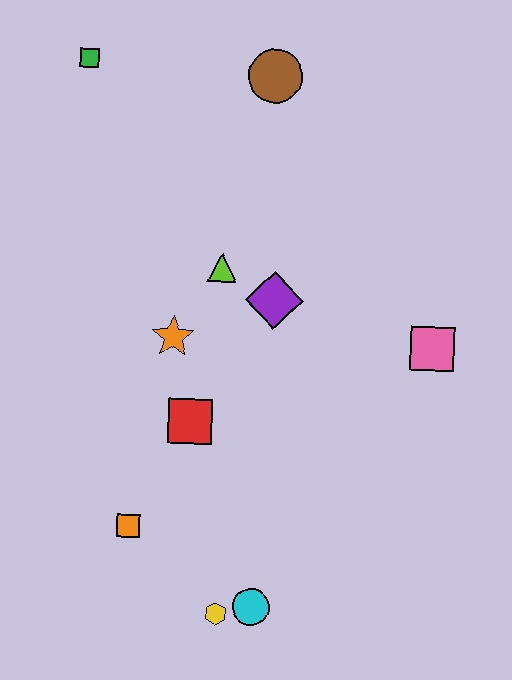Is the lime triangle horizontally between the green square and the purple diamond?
Yes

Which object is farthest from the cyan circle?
The green square is farthest from the cyan circle.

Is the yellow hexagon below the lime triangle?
Yes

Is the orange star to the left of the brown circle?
Yes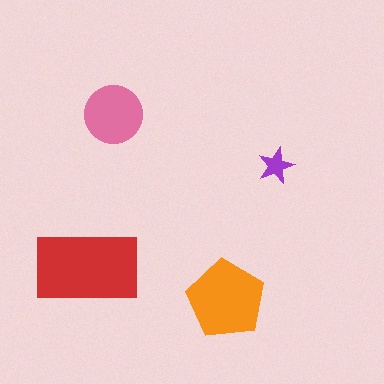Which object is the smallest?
The purple star.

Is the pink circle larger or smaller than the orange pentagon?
Smaller.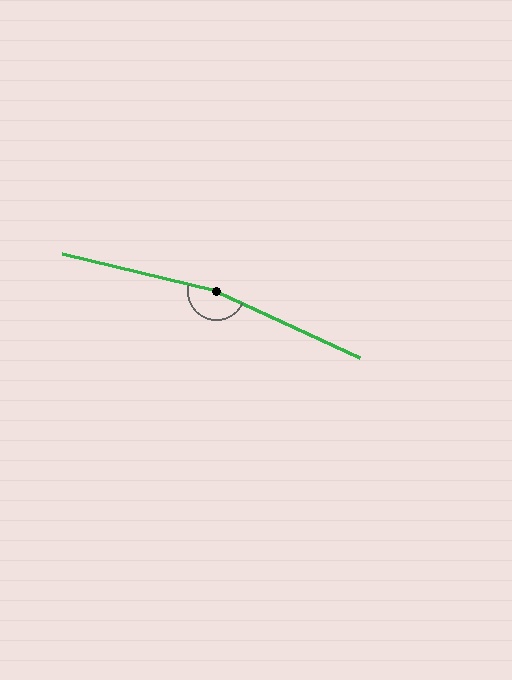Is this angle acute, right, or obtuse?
It is obtuse.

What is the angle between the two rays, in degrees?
Approximately 168 degrees.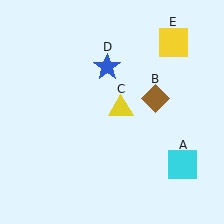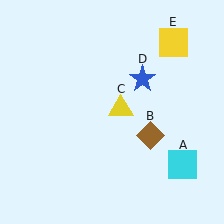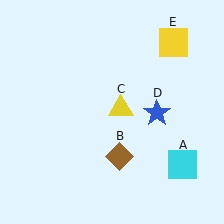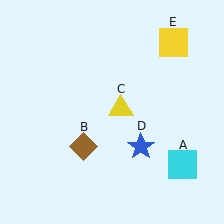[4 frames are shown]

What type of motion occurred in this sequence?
The brown diamond (object B), blue star (object D) rotated clockwise around the center of the scene.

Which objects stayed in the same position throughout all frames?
Cyan square (object A) and yellow triangle (object C) and yellow square (object E) remained stationary.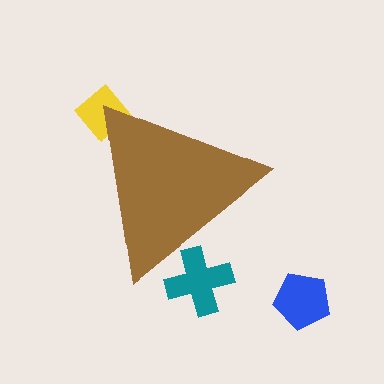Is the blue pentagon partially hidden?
No, the blue pentagon is fully visible.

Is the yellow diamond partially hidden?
Yes, the yellow diamond is partially hidden behind the brown triangle.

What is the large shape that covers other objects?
A brown triangle.